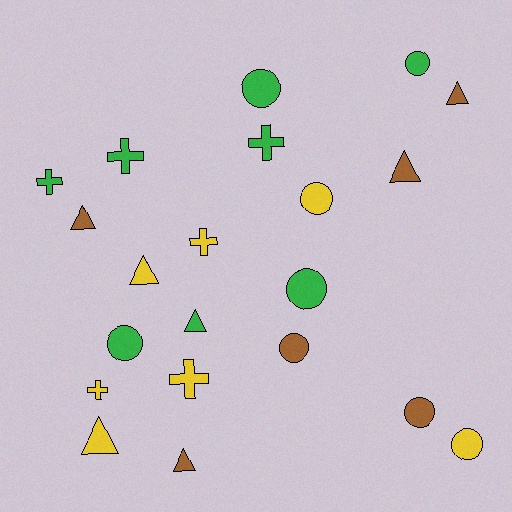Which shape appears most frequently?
Circle, with 8 objects.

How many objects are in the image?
There are 21 objects.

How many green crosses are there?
There are 3 green crosses.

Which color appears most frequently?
Green, with 8 objects.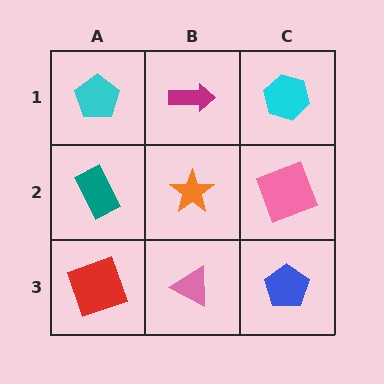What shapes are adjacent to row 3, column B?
An orange star (row 2, column B), a red square (row 3, column A), a blue pentagon (row 3, column C).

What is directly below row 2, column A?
A red square.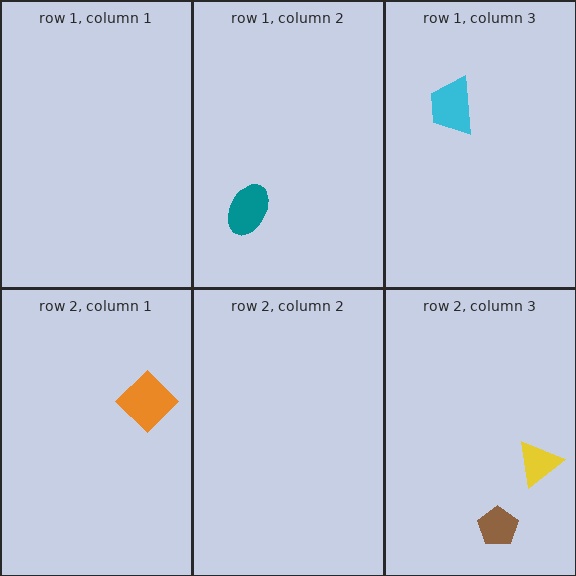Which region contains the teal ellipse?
The row 1, column 2 region.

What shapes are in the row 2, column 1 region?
The orange diamond.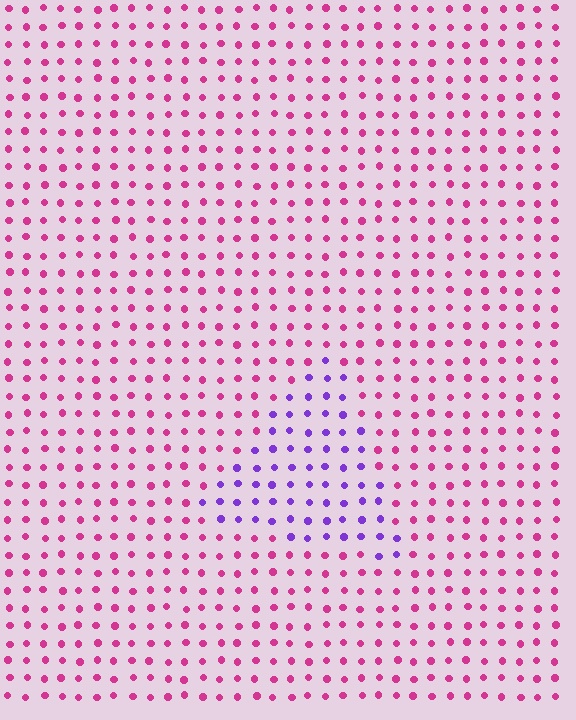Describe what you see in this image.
The image is filled with small magenta elements in a uniform arrangement. A triangle-shaped region is visible where the elements are tinted to a slightly different hue, forming a subtle color boundary.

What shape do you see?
I see a triangle.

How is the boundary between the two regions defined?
The boundary is defined purely by a slight shift in hue (about 57 degrees). Spacing, size, and orientation are identical on both sides.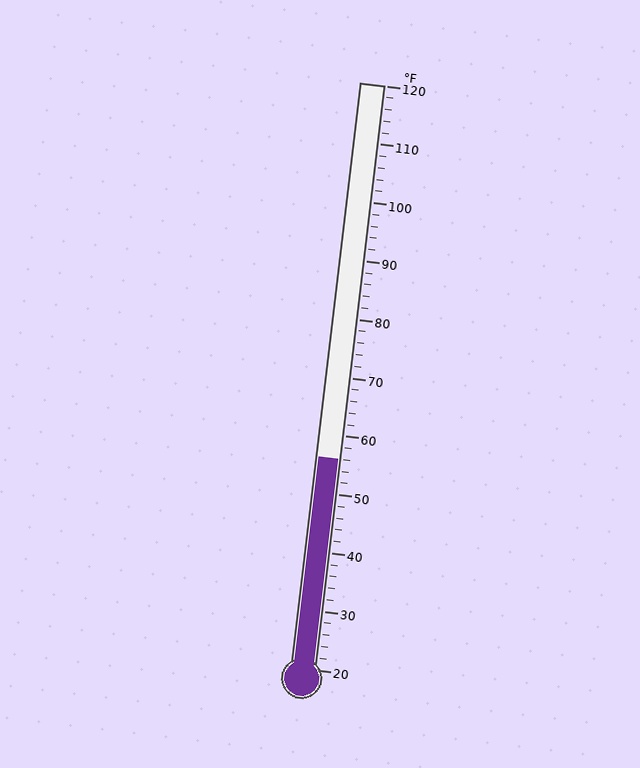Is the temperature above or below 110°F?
The temperature is below 110°F.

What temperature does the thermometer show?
The thermometer shows approximately 56°F.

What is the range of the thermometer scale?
The thermometer scale ranges from 20°F to 120°F.